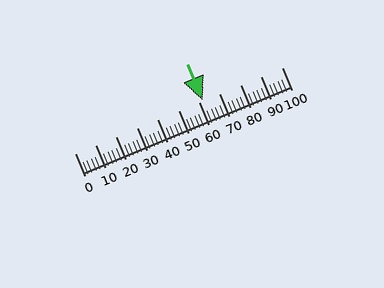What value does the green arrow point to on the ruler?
The green arrow points to approximately 62.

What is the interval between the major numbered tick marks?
The major tick marks are spaced 10 units apart.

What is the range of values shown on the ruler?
The ruler shows values from 0 to 100.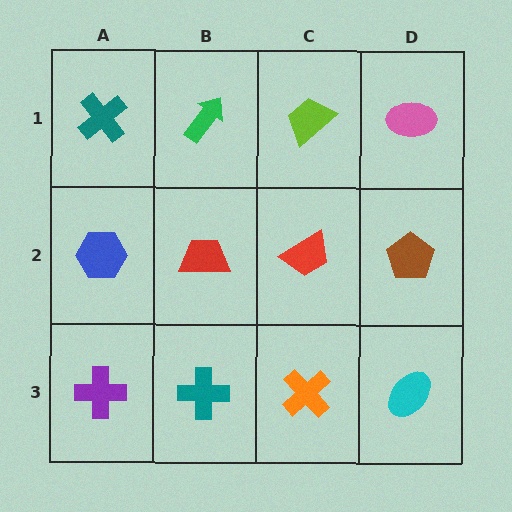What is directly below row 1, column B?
A red trapezoid.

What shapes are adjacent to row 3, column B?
A red trapezoid (row 2, column B), a purple cross (row 3, column A), an orange cross (row 3, column C).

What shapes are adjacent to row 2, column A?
A teal cross (row 1, column A), a purple cross (row 3, column A), a red trapezoid (row 2, column B).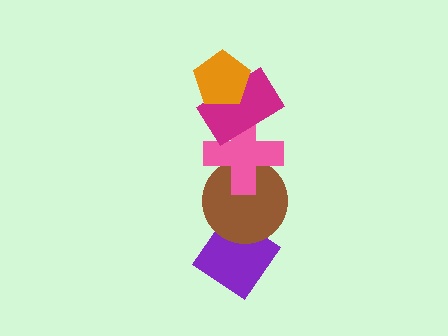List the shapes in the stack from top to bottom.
From top to bottom: the orange pentagon, the magenta rectangle, the pink cross, the brown circle, the purple diamond.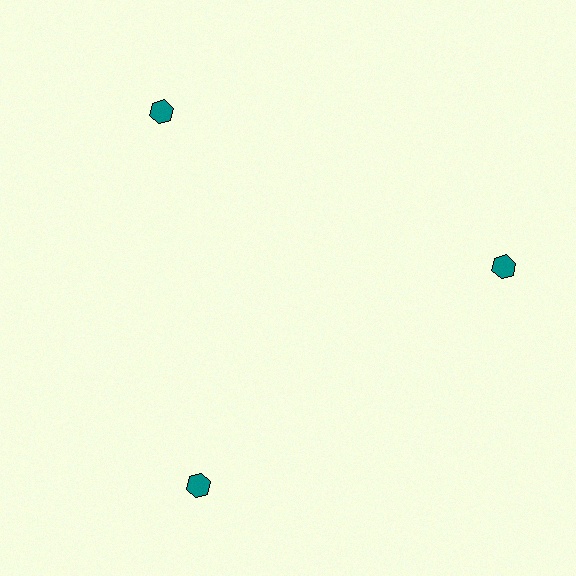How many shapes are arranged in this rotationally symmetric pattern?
There are 3 shapes, arranged in 3 groups of 1.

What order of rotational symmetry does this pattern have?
This pattern has 3-fold rotational symmetry.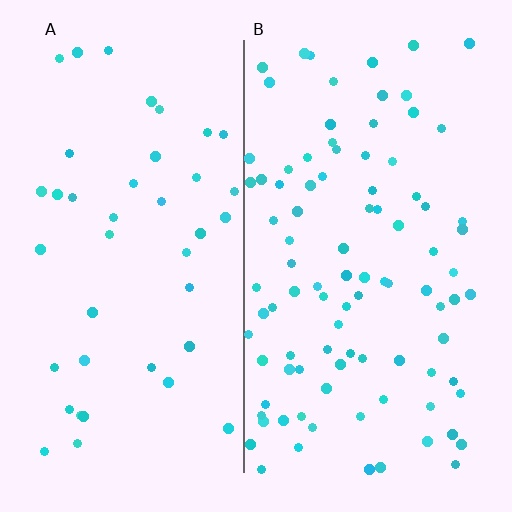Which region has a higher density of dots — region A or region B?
B (the right).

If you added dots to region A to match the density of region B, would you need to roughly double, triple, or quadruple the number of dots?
Approximately double.